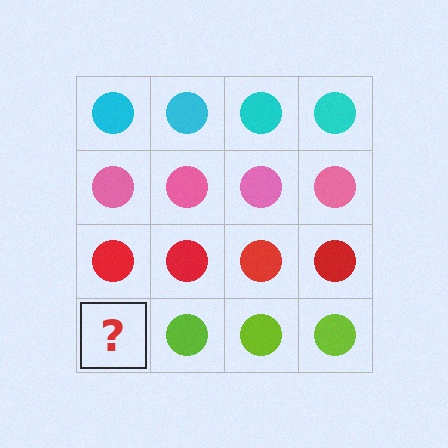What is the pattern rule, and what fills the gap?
The rule is that each row has a consistent color. The gap should be filled with a lime circle.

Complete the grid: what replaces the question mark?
The question mark should be replaced with a lime circle.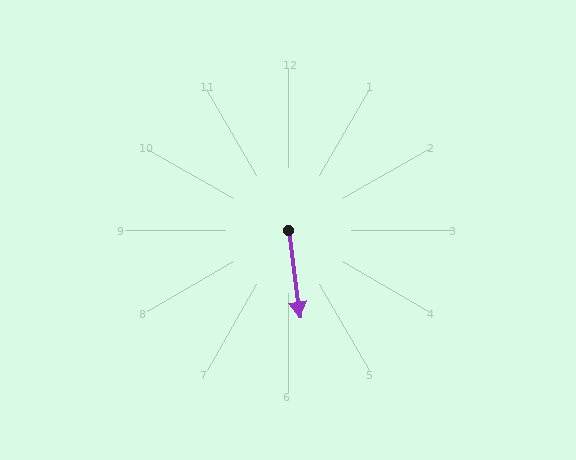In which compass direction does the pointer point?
South.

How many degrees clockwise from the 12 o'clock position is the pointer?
Approximately 172 degrees.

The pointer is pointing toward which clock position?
Roughly 6 o'clock.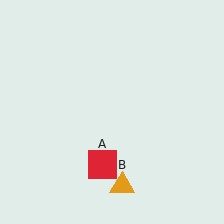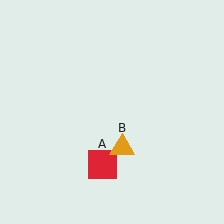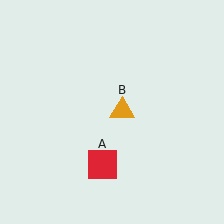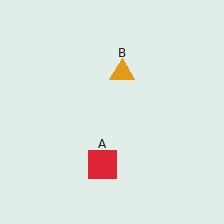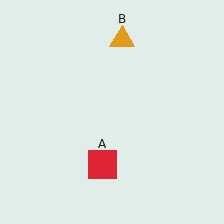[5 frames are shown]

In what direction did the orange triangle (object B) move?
The orange triangle (object B) moved up.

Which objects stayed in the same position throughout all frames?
Red square (object A) remained stationary.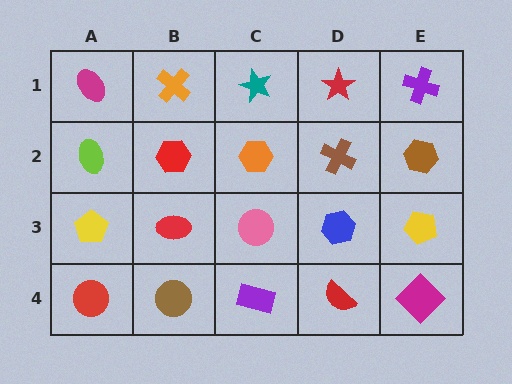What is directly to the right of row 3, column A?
A red ellipse.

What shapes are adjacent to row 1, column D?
A brown cross (row 2, column D), a teal star (row 1, column C), a purple cross (row 1, column E).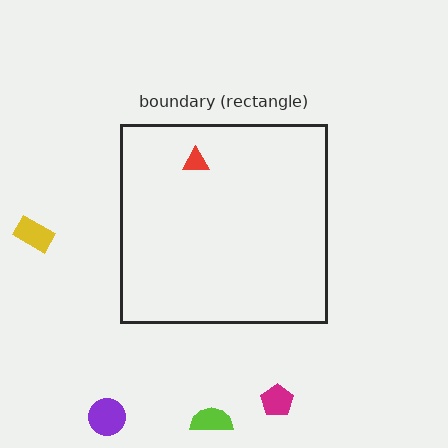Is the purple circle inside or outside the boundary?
Outside.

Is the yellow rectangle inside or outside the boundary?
Outside.